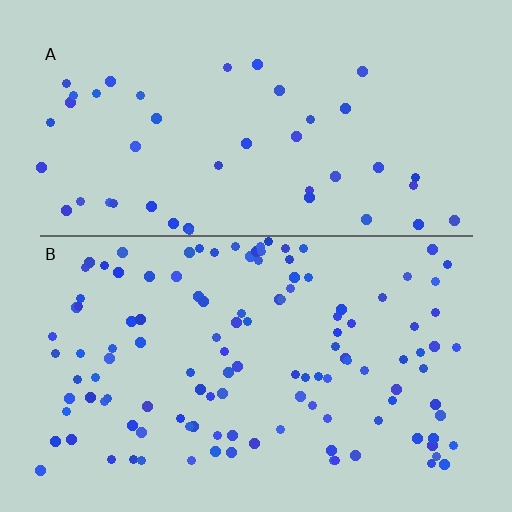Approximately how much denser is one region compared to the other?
Approximately 2.7× — region B over region A.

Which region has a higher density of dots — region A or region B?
B (the bottom).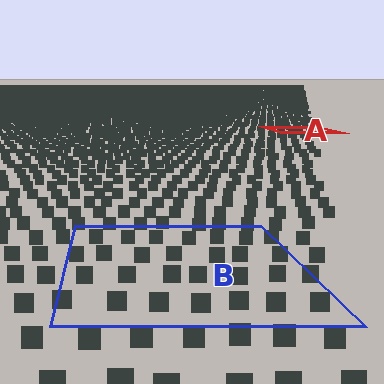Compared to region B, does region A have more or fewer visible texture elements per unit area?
Region A has more texture elements per unit area — they are packed more densely because it is farther away.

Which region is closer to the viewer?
Region B is closer. The texture elements there are larger and more spread out.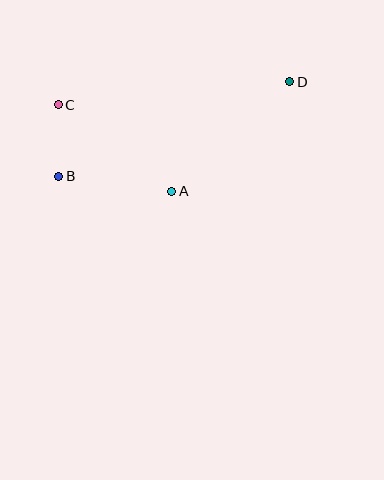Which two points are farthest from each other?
Points B and D are farthest from each other.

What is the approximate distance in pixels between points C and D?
The distance between C and D is approximately 233 pixels.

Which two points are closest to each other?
Points B and C are closest to each other.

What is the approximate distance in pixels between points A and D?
The distance between A and D is approximately 161 pixels.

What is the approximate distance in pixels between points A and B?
The distance between A and B is approximately 114 pixels.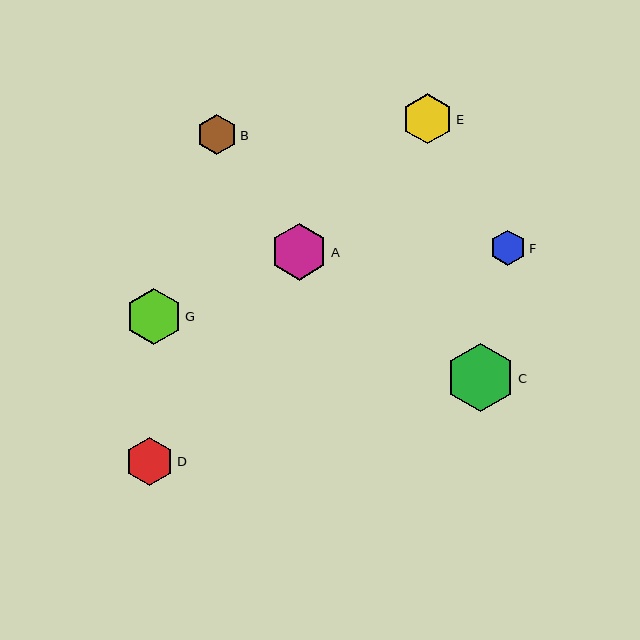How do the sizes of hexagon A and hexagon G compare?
Hexagon A and hexagon G are approximately the same size.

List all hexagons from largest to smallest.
From largest to smallest: C, A, G, E, D, B, F.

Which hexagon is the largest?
Hexagon C is the largest with a size of approximately 69 pixels.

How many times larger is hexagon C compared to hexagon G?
Hexagon C is approximately 1.2 times the size of hexagon G.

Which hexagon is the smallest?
Hexagon F is the smallest with a size of approximately 35 pixels.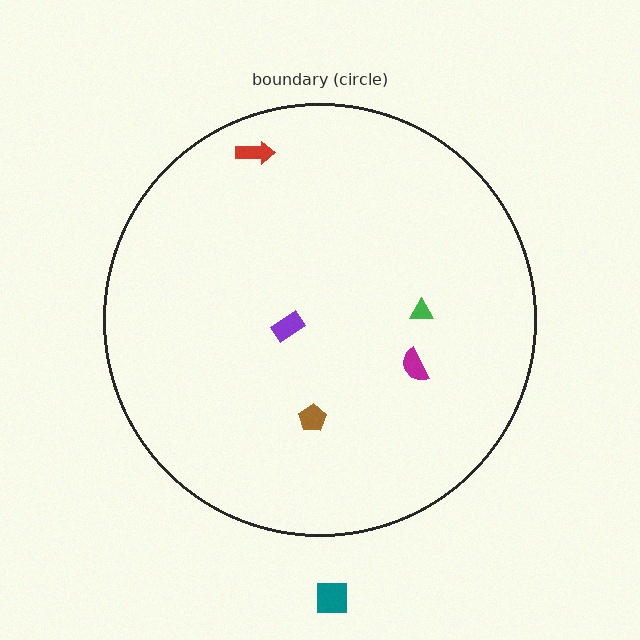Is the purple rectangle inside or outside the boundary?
Inside.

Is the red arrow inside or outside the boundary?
Inside.